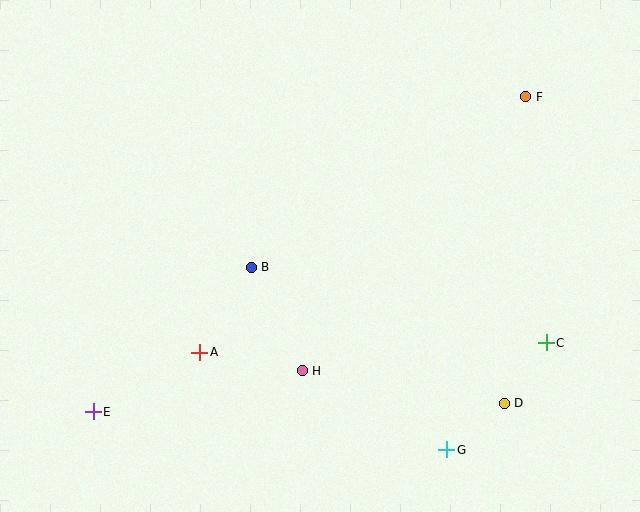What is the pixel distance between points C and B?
The distance between C and B is 305 pixels.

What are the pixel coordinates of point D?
Point D is at (504, 403).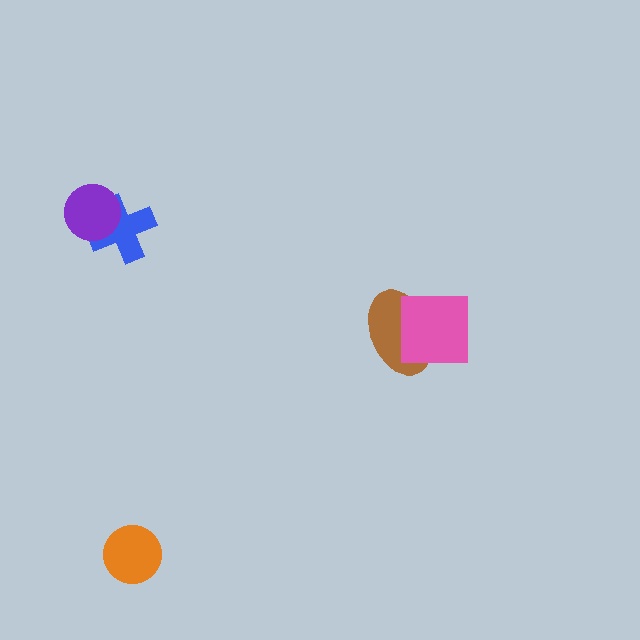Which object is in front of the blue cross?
The purple circle is in front of the blue cross.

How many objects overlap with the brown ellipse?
1 object overlaps with the brown ellipse.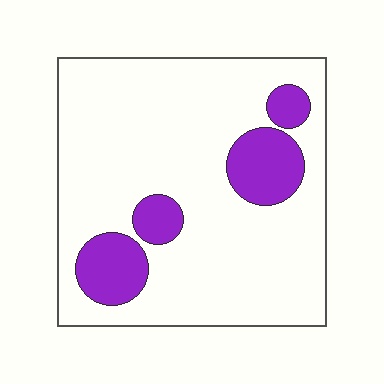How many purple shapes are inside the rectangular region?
4.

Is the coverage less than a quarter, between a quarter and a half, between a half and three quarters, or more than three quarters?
Less than a quarter.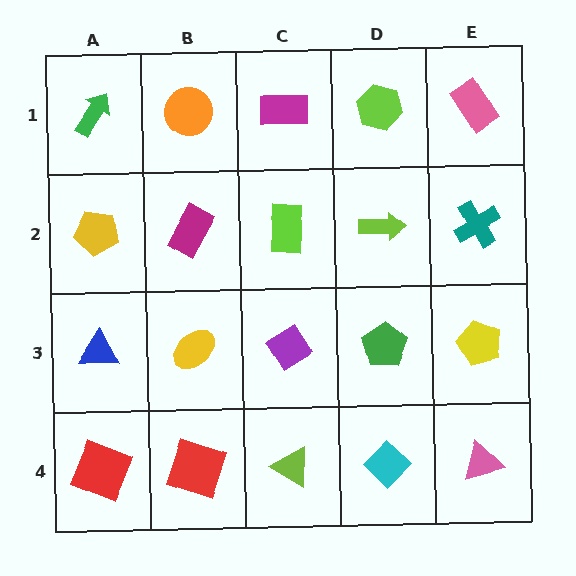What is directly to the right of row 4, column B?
A lime triangle.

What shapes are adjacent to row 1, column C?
A lime rectangle (row 2, column C), an orange circle (row 1, column B), a lime hexagon (row 1, column D).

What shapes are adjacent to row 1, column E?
A teal cross (row 2, column E), a lime hexagon (row 1, column D).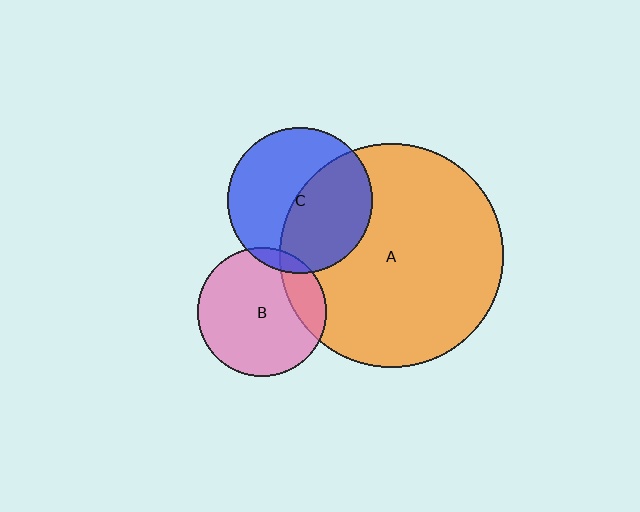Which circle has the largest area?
Circle A (orange).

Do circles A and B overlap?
Yes.